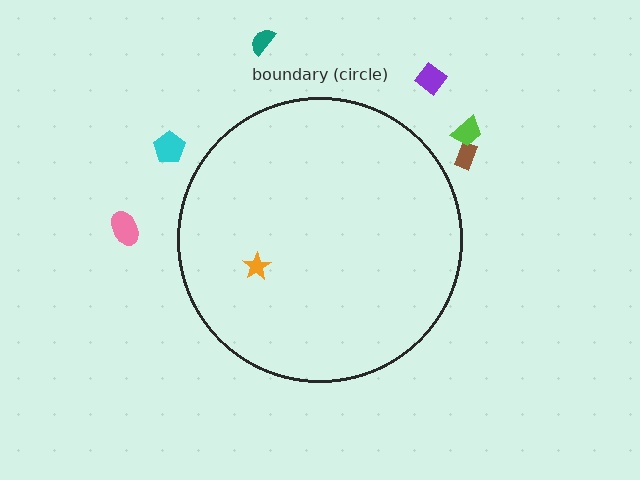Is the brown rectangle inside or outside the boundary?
Outside.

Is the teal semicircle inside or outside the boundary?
Outside.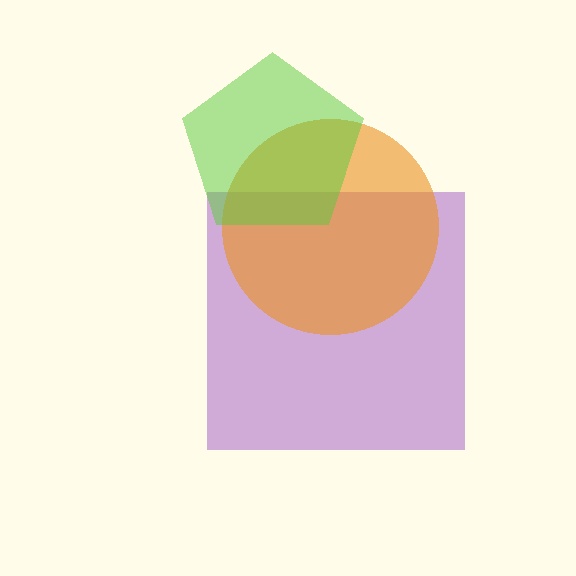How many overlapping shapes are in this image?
There are 3 overlapping shapes in the image.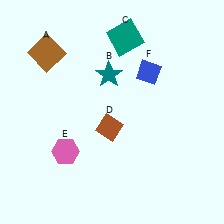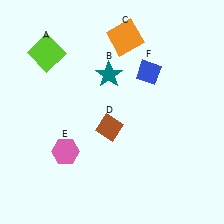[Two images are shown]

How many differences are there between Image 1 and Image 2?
There are 2 differences between the two images.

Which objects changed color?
A changed from brown to lime. C changed from teal to orange.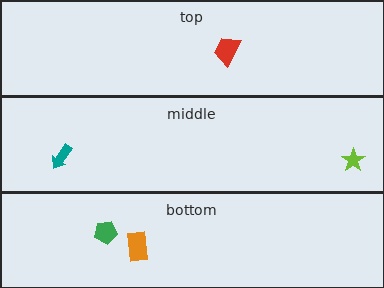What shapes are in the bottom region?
The orange rectangle, the green pentagon.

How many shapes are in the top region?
1.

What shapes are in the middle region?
The teal arrow, the lime star.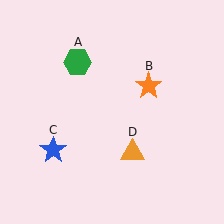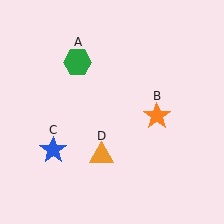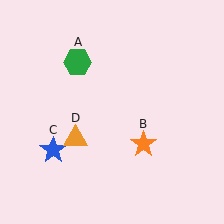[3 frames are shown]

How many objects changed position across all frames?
2 objects changed position: orange star (object B), orange triangle (object D).